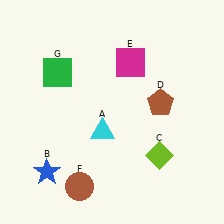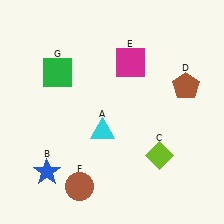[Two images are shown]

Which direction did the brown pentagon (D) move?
The brown pentagon (D) moved right.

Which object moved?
The brown pentagon (D) moved right.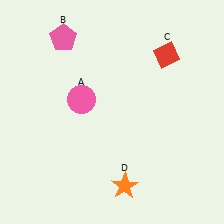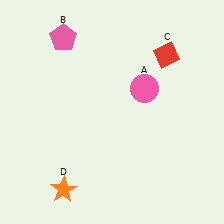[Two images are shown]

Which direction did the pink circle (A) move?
The pink circle (A) moved right.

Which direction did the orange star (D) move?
The orange star (D) moved left.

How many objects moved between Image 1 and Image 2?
2 objects moved between the two images.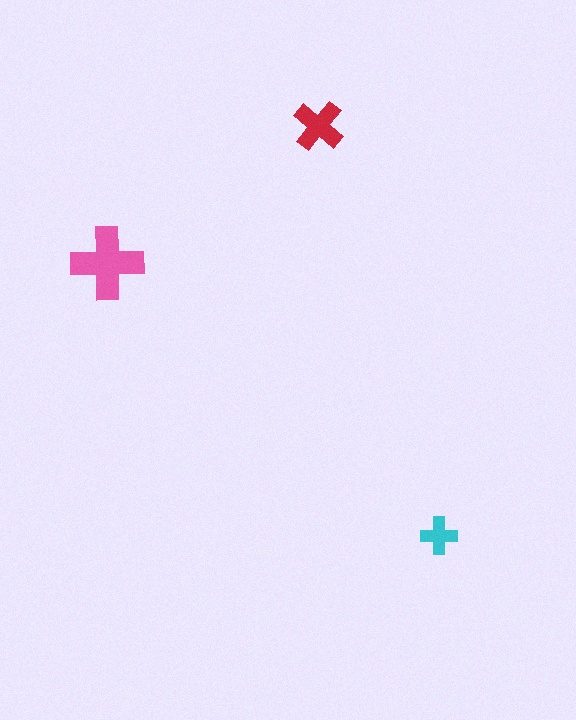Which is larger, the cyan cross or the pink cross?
The pink one.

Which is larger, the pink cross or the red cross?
The pink one.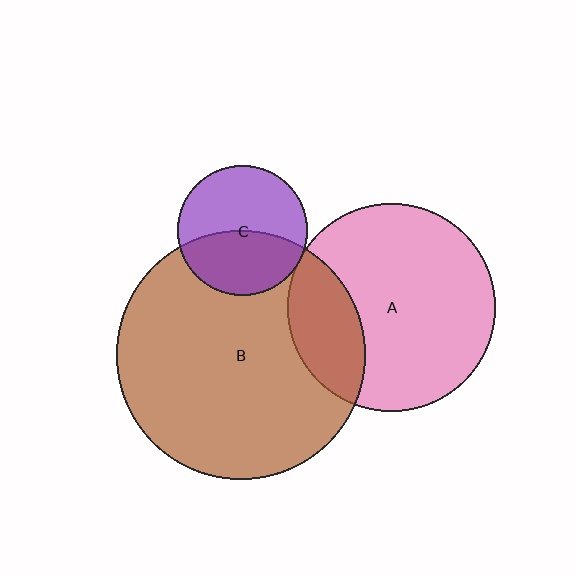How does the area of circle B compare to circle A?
Approximately 1.4 times.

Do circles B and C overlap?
Yes.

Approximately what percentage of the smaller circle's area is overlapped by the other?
Approximately 45%.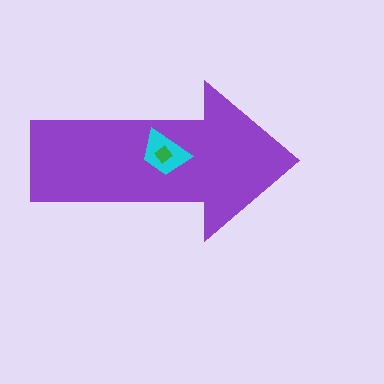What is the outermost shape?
The purple arrow.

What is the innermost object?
The green diamond.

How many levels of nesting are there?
3.